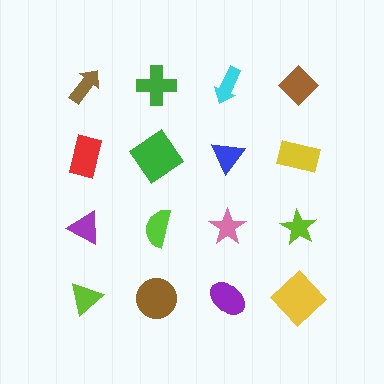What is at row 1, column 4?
A brown diamond.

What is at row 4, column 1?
A lime triangle.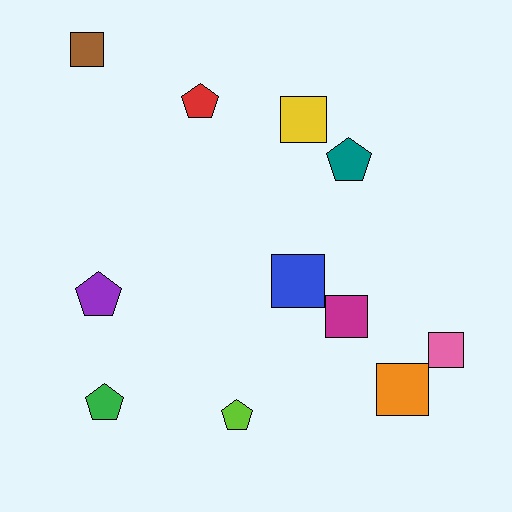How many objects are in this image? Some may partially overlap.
There are 11 objects.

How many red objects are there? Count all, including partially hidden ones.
There is 1 red object.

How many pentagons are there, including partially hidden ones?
There are 5 pentagons.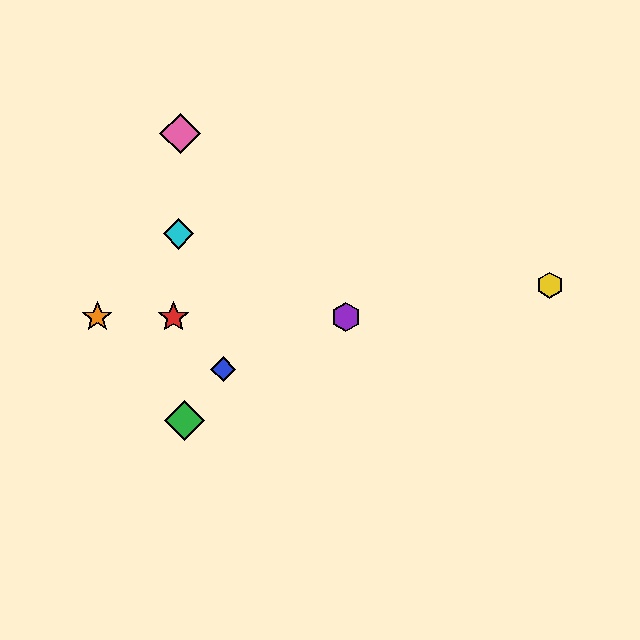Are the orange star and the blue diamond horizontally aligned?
No, the orange star is at y≈317 and the blue diamond is at y≈369.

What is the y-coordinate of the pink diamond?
The pink diamond is at y≈134.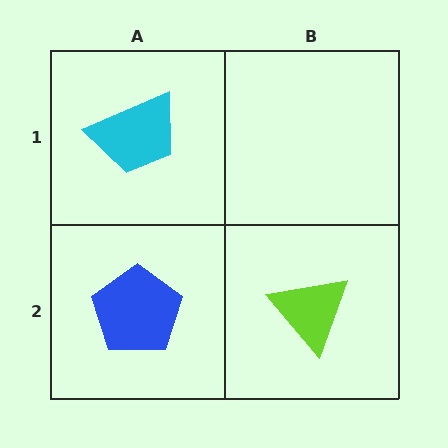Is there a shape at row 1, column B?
No, that cell is empty.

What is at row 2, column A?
A blue pentagon.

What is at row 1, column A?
A cyan trapezoid.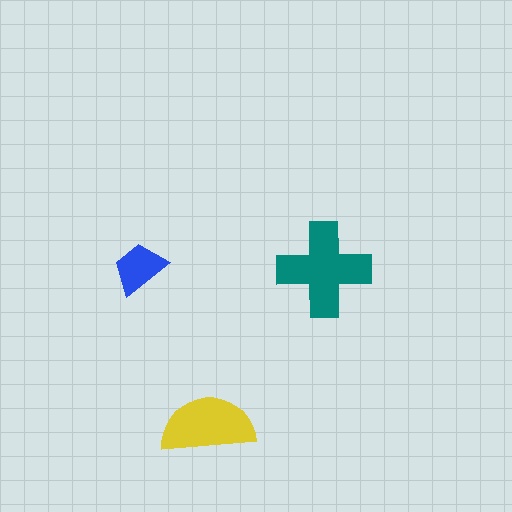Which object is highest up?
The blue trapezoid is topmost.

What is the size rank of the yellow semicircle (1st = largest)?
2nd.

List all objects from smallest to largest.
The blue trapezoid, the yellow semicircle, the teal cross.